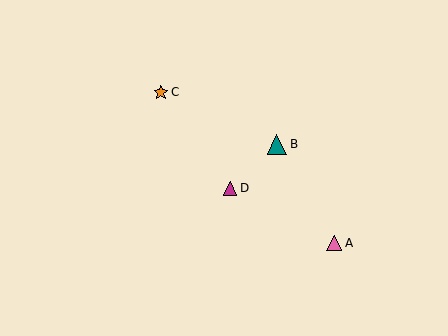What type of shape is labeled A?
Shape A is a pink triangle.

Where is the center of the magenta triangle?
The center of the magenta triangle is at (230, 188).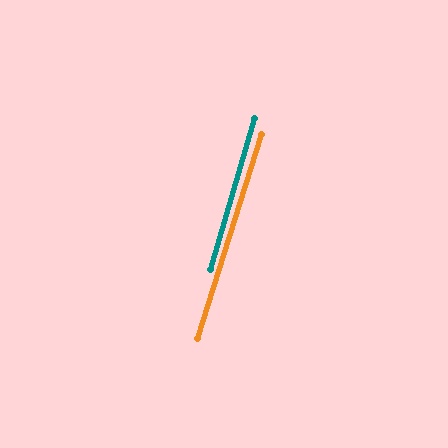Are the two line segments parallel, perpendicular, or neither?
Parallel — their directions differ by only 1.4°.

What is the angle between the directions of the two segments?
Approximately 1 degree.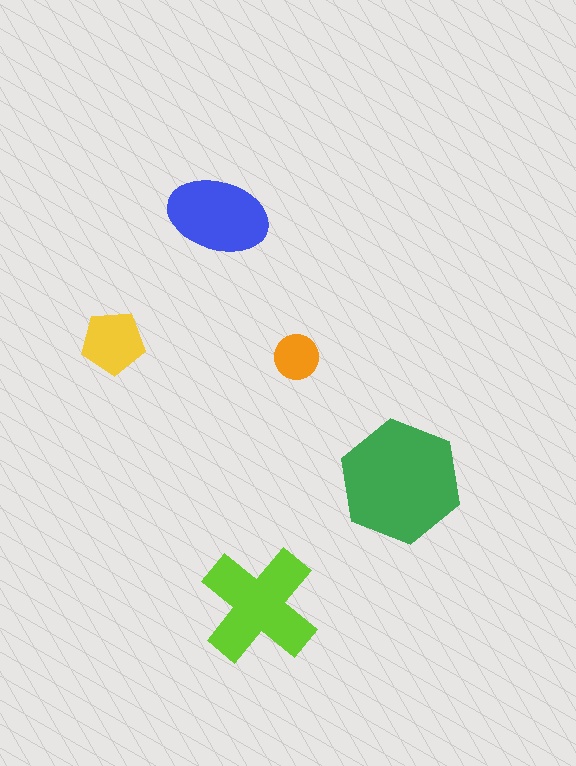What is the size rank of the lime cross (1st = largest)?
2nd.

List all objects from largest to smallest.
The green hexagon, the lime cross, the blue ellipse, the yellow pentagon, the orange circle.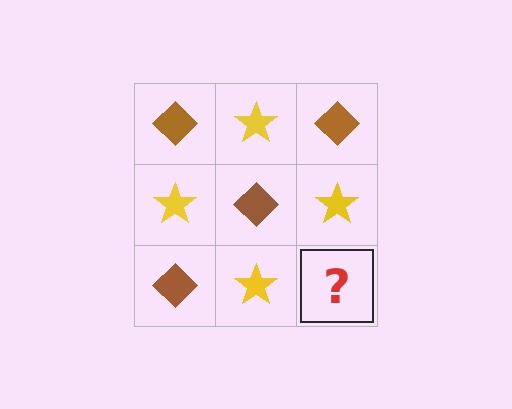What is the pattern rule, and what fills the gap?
The rule is that it alternates brown diamond and yellow star in a checkerboard pattern. The gap should be filled with a brown diamond.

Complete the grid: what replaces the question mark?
The question mark should be replaced with a brown diamond.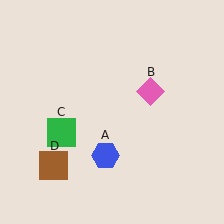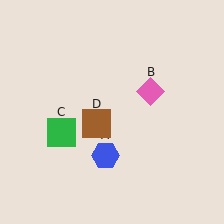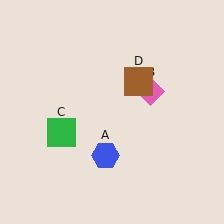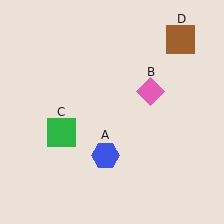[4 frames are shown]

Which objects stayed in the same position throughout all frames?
Blue hexagon (object A) and pink diamond (object B) and green square (object C) remained stationary.